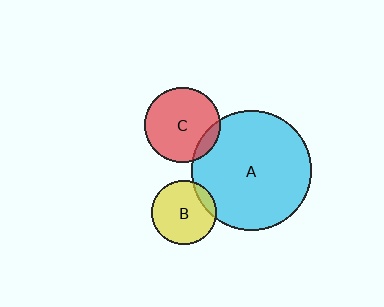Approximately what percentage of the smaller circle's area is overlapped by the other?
Approximately 10%.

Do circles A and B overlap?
Yes.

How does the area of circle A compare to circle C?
Approximately 2.5 times.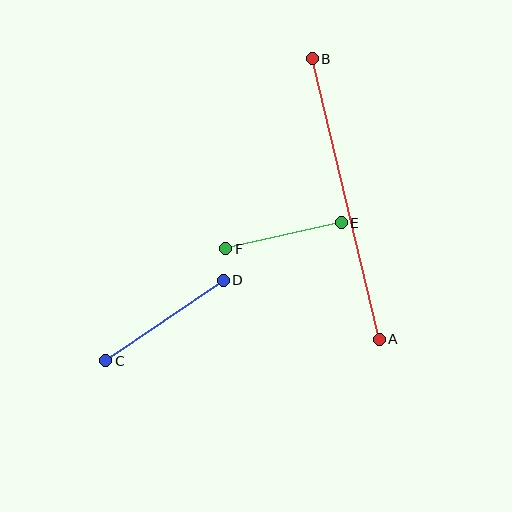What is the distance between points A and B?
The distance is approximately 288 pixels.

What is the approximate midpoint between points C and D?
The midpoint is at approximately (164, 321) pixels.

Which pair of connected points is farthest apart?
Points A and B are farthest apart.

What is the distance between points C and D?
The distance is approximately 142 pixels.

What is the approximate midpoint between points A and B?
The midpoint is at approximately (346, 199) pixels.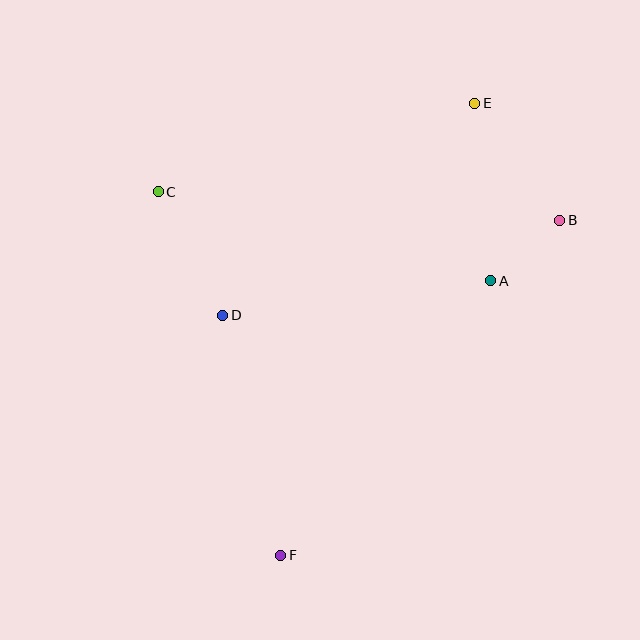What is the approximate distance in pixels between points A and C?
The distance between A and C is approximately 344 pixels.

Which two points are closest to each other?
Points A and B are closest to each other.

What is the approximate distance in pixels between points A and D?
The distance between A and D is approximately 270 pixels.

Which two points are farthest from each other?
Points E and F are farthest from each other.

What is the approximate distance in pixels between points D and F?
The distance between D and F is approximately 247 pixels.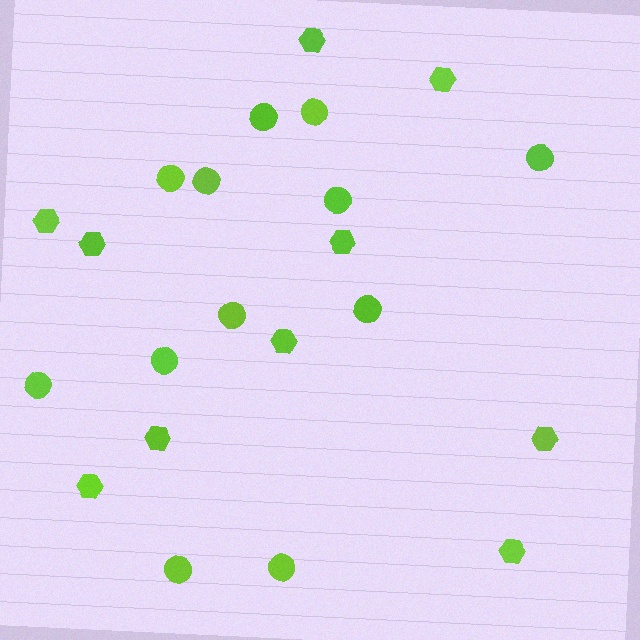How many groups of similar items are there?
There are 2 groups: one group of hexagons (10) and one group of circles (12).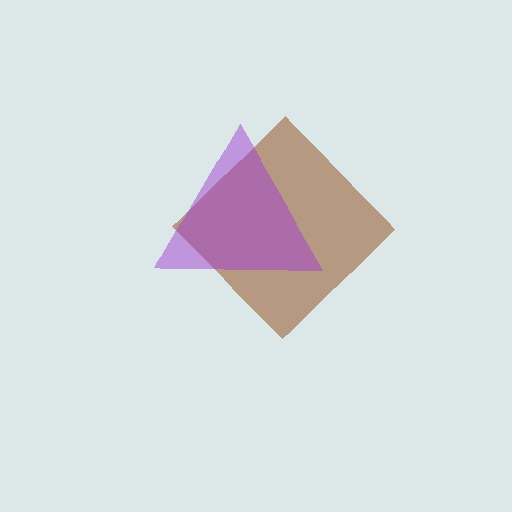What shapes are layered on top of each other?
The layered shapes are: a brown diamond, a purple triangle.